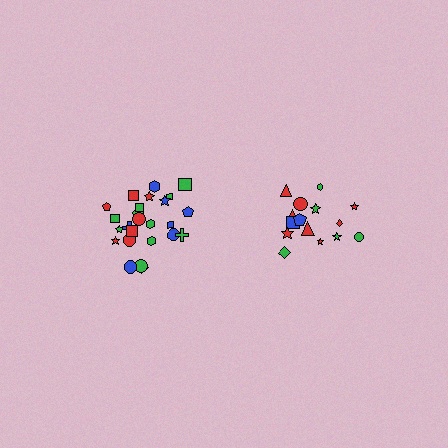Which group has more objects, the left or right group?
The left group.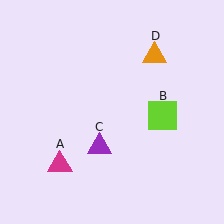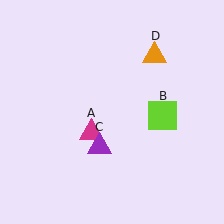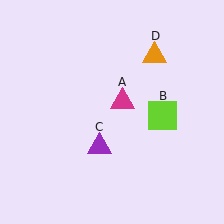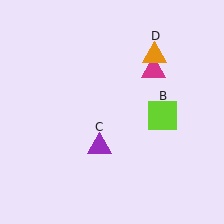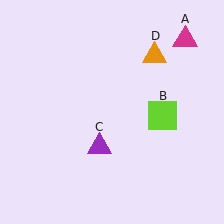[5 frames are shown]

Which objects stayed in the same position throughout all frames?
Lime square (object B) and purple triangle (object C) and orange triangle (object D) remained stationary.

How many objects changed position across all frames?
1 object changed position: magenta triangle (object A).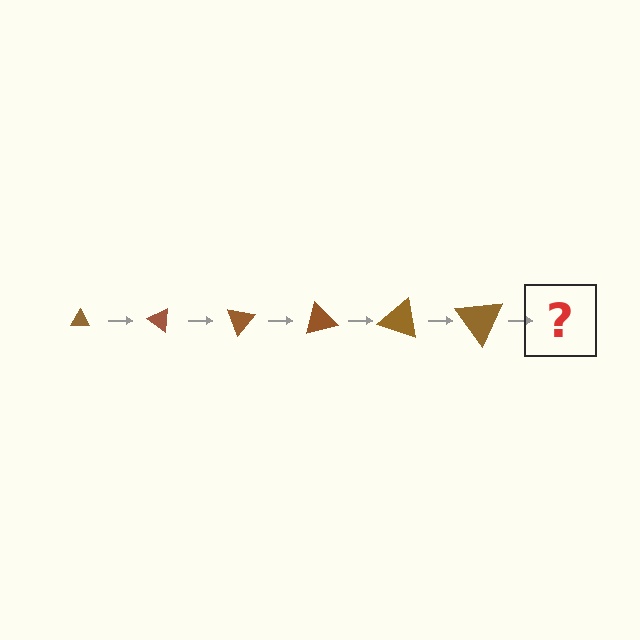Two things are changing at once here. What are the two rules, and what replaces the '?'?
The two rules are that the triangle grows larger each step and it rotates 35 degrees each step. The '?' should be a triangle, larger than the previous one and rotated 210 degrees from the start.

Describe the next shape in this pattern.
It should be a triangle, larger than the previous one and rotated 210 degrees from the start.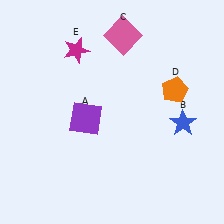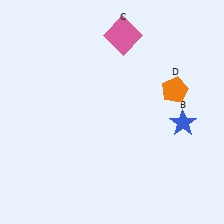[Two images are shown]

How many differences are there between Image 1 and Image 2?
There are 2 differences between the two images.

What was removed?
The magenta star (E), the purple square (A) were removed in Image 2.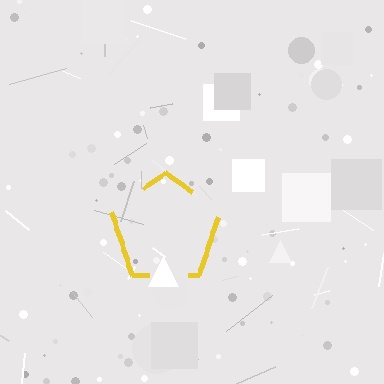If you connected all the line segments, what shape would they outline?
They would outline a pentagon.